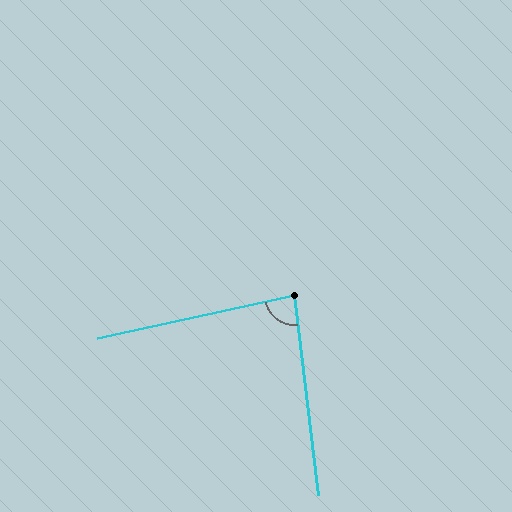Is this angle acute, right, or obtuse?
It is acute.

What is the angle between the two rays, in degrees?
Approximately 85 degrees.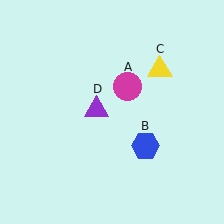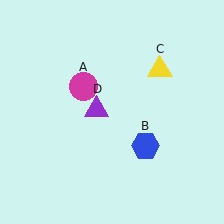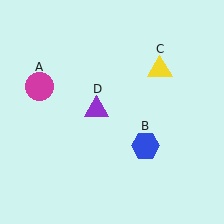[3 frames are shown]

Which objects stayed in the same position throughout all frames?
Blue hexagon (object B) and yellow triangle (object C) and purple triangle (object D) remained stationary.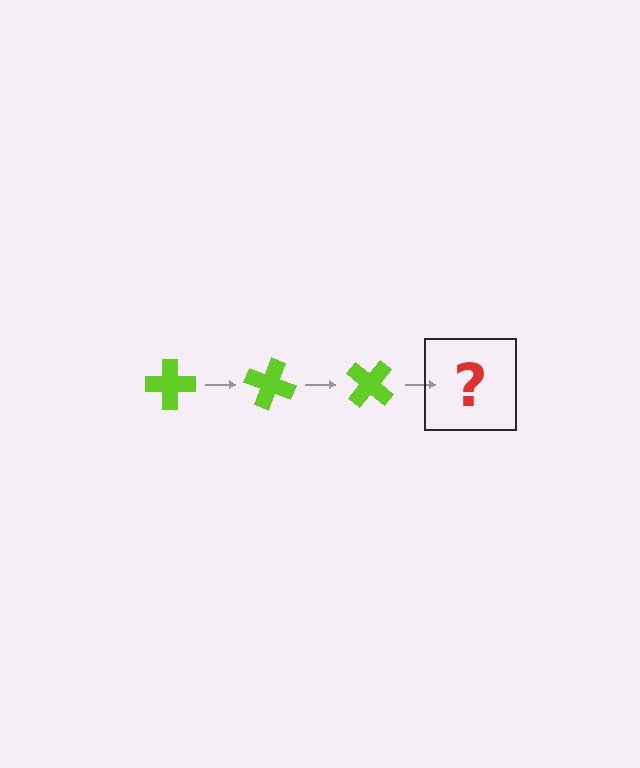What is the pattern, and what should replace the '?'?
The pattern is that the cross rotates 20 degrees each step. The '?' should be a lime cross rotated 60 degrees.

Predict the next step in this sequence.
The next step is a lime cross rotated 60 degrees.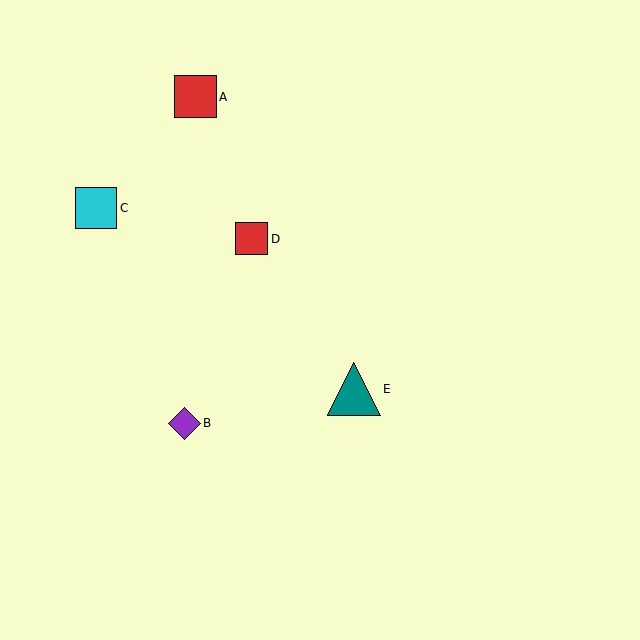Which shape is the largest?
The teal triangle (labeled E) is the largest.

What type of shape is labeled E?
Shape E is a teal triangle.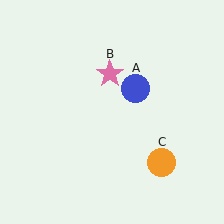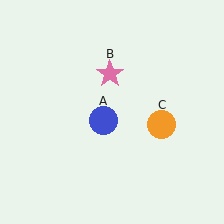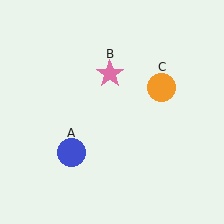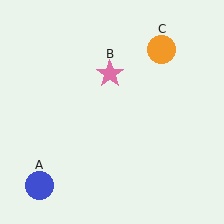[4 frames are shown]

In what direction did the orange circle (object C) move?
The orange circle (object C) moved up.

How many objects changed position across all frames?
2 objects changed position: blue circle (object A), orange circle (object C).